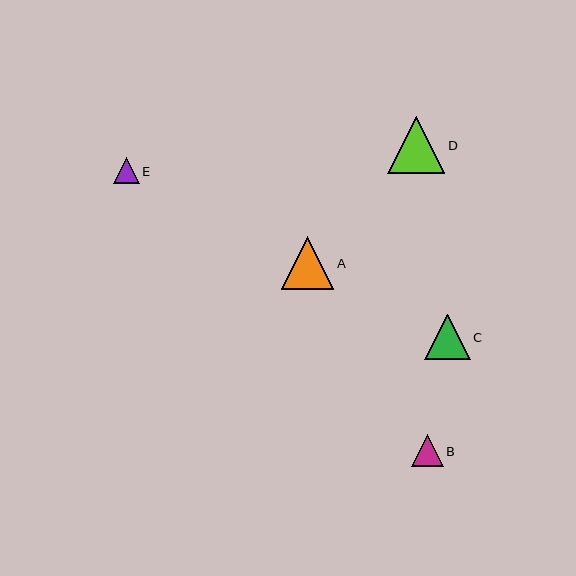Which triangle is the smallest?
Triangle E is the smallest with a size of approximately 26 pixels.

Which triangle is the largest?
Triangle D is the largest with a size of approximately 57 pixels.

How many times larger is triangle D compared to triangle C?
Triangle D is approximately 1.3 times the size of triangle C.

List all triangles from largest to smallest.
From largest to smallest: D, A, C, B, E.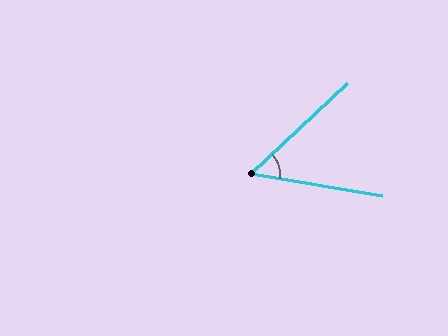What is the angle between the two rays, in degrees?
Approximately 53 degrees.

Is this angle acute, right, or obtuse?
It is acute.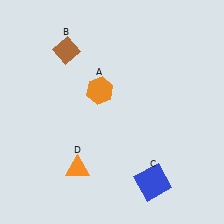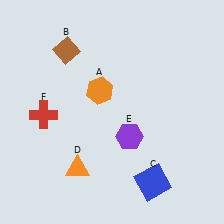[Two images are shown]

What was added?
A purple hexagon (E), a red cross (F) were added in Image 2.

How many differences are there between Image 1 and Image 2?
There are 2 differences between the two images.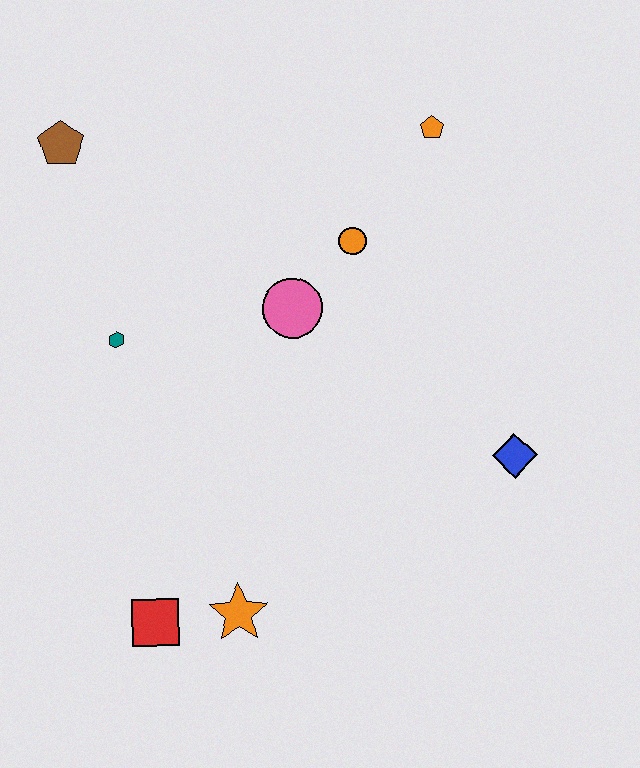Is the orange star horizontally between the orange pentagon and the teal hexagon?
Yes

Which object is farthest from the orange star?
The orange pentagon is farthest from the orange star.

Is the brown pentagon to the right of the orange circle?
No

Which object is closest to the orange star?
The red square is closest to the orange star.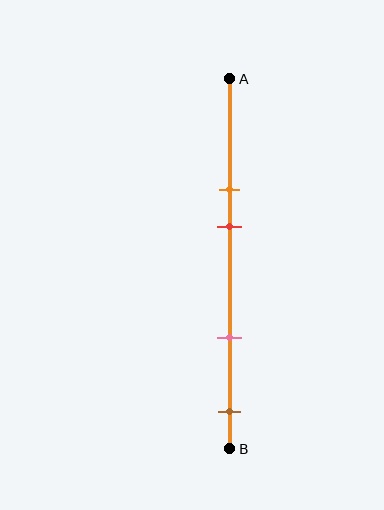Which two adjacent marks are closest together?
The orange and red marks are the closest adjacent pair.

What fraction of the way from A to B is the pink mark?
The pink mark is approximately 70% (0.7) of the way from A to B.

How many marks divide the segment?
There are 4 marks dividing the segment.